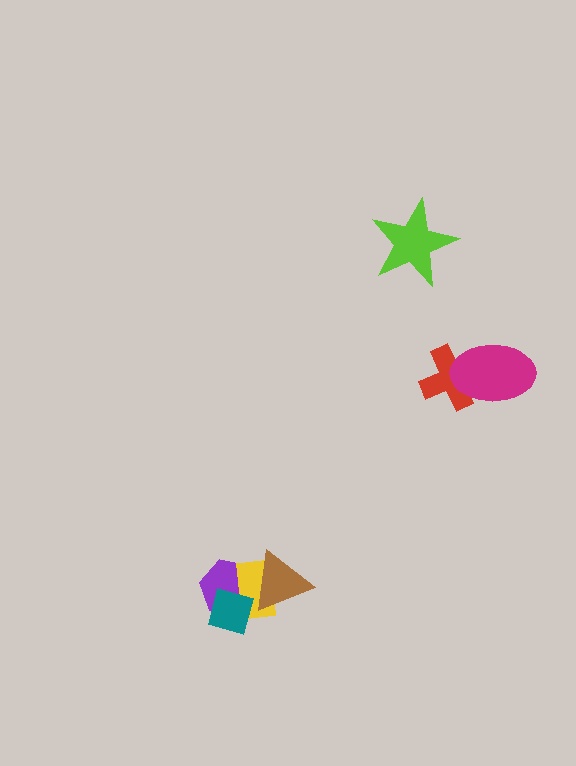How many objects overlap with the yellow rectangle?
3 objects overlap with the yellow rectangle.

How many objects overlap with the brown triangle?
2 objects overlap with the brown triangle.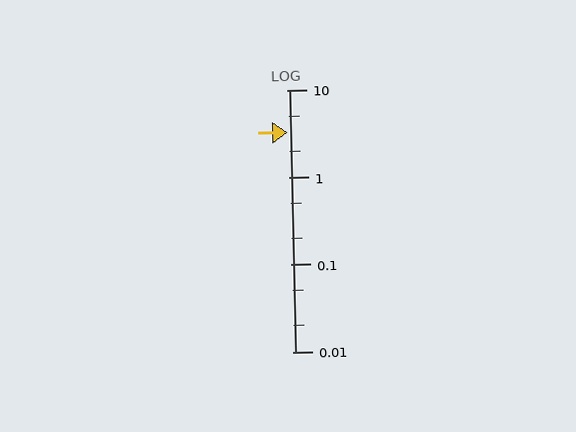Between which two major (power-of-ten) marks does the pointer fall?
The pointer is between 1 and 10.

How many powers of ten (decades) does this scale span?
The scale spans 3 decades, from 0.01 to 10.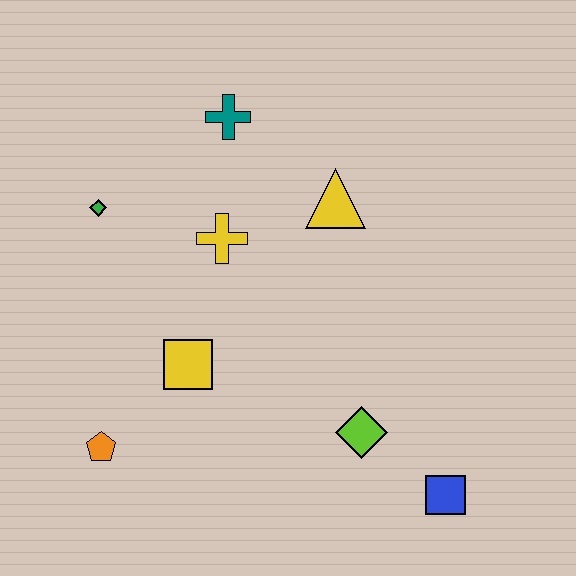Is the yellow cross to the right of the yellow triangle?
No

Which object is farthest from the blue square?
The green diamond is farthest from the blue square.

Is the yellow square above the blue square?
Yes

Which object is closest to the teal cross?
The yellow cross is closest to the teal cross.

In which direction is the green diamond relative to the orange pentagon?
The green diamond is above the orange pentagon.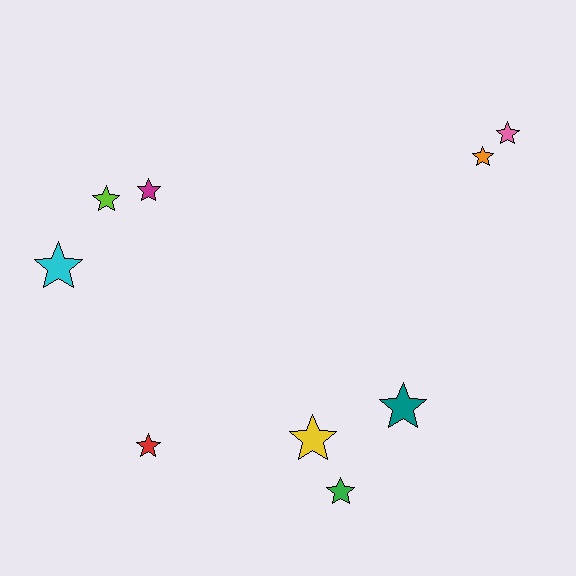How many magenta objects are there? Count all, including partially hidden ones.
There is 1 magenta object.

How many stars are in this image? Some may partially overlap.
There are 9 stars.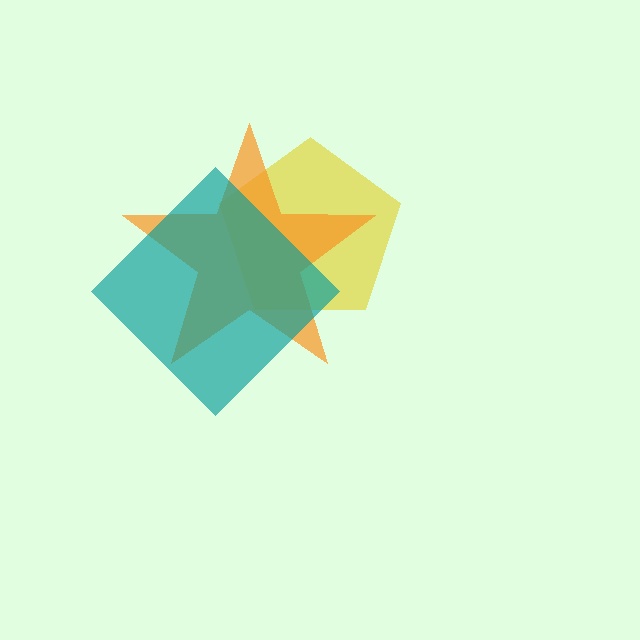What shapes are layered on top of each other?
The layered shapes are: a yellow pentagon, an orange star, a teal diamond.